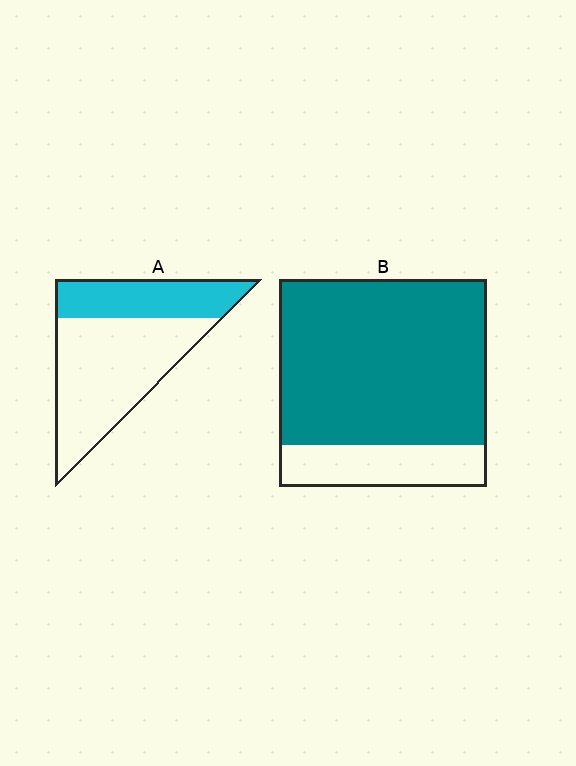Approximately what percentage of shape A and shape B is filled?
A is approximately 35% and B is approximately 80%.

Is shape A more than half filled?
No.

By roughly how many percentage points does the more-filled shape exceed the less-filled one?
By roughly 45 percentage points (B over A).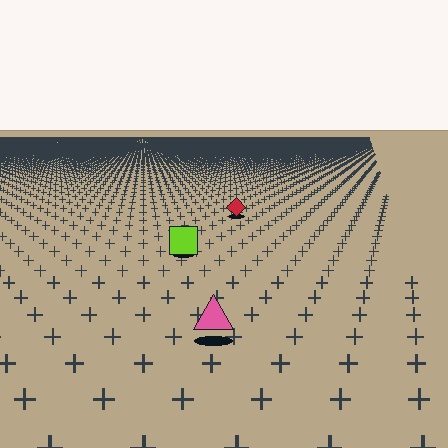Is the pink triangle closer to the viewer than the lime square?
Yes. The pink triangle is closer — you can tell from the texture gradient: the ground texture is coarser near it.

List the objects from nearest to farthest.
From nearest to farthest: the pink triangle, the lime square, the red diamond.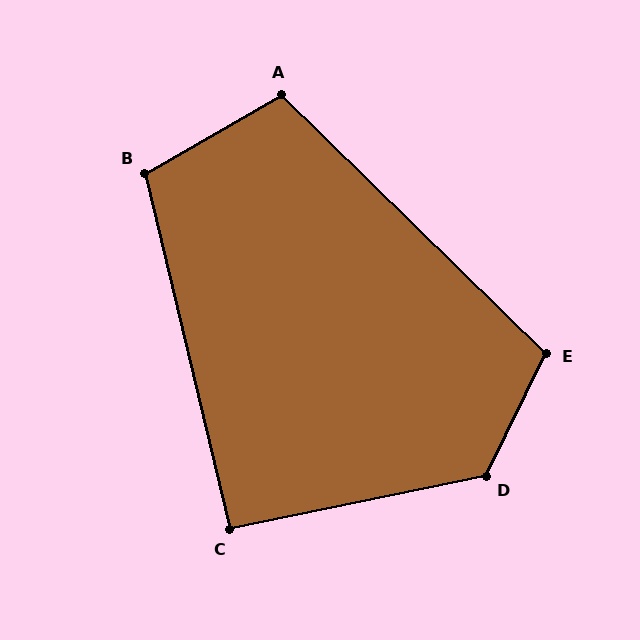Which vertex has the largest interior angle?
D, at approximately 127 degrees.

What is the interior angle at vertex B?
Approximately 107 degrees (obtuse).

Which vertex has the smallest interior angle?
C, at approximately 92 degrees.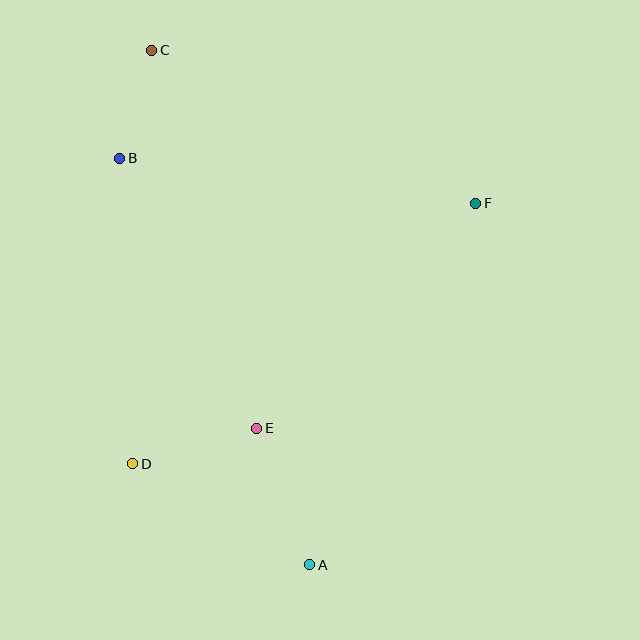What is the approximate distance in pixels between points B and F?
The distance between B and F is approximately 359 pixels.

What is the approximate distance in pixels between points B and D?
The distance between B and D is approximately 306 pixels.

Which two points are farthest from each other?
Points A and C are farthest from each other.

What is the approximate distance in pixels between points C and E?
The distance between C and E is approximately 393 pixels.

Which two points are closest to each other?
Points B and C are closest to each other.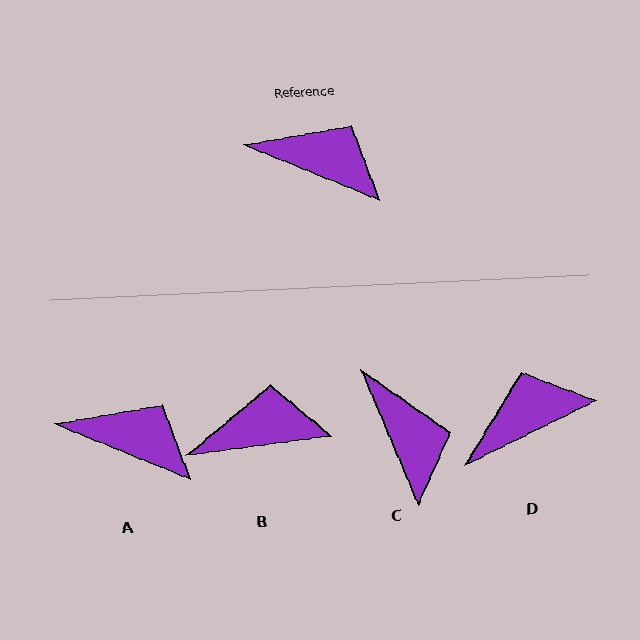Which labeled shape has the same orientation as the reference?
A.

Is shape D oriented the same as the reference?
No, it is off by about 48 degrees.